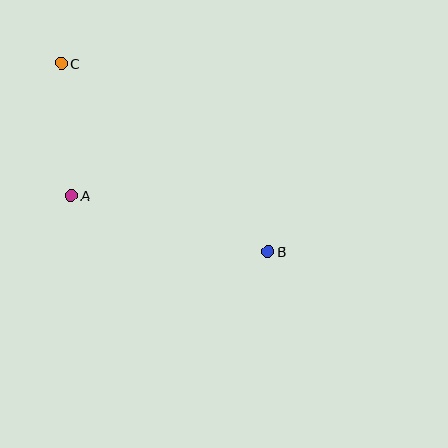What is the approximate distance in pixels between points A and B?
The distance between A and B is approximately 205 pixels.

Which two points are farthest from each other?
Points B and C are farthest from each other.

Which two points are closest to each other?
Points A and C are closest to each other.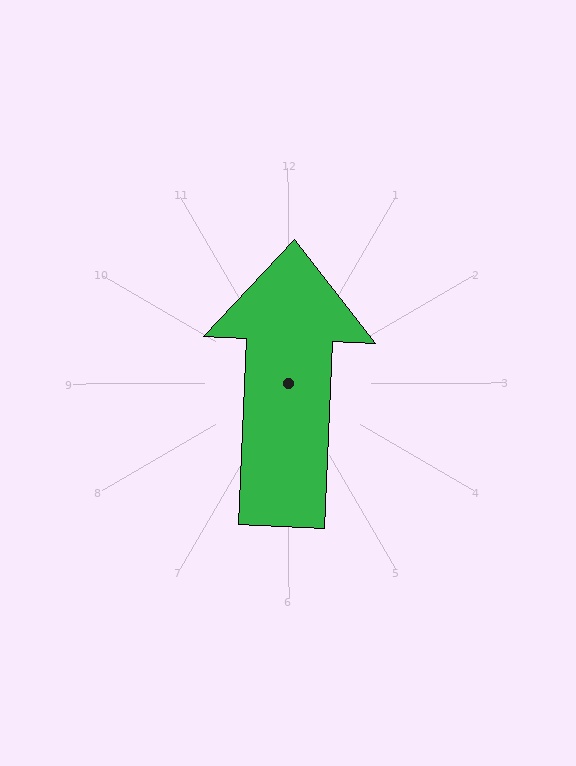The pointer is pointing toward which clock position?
Roughly 12 o'clock.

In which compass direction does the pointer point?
North.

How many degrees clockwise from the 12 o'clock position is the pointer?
Approximately 3 degrees.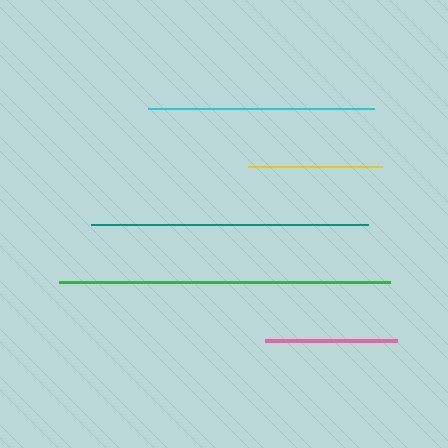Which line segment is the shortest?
The pink line is the shortest at approximately 132 pixels.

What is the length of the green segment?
The green segment is approximately 331 pixels long.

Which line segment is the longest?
The green line is the longest at approximately 331 pixels.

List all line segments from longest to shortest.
From longest to shortest: green, teal, cyan, yellow, pink.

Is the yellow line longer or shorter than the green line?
The green line is longer than the yellow line.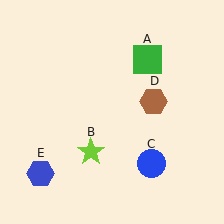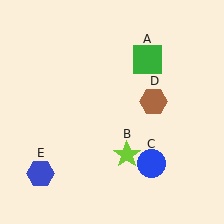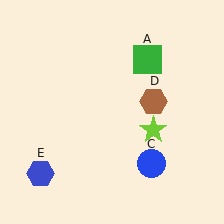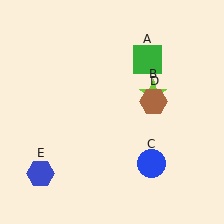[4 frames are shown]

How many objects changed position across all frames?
1 object changed position: lime star (object B).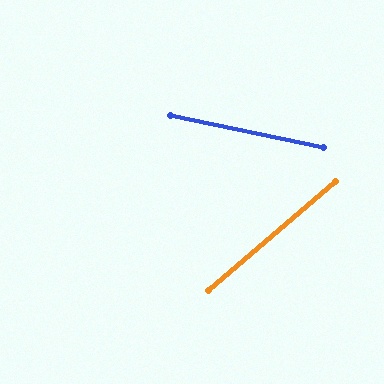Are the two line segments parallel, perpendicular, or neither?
Neither parallel nor perpendicular — they differ by about 52°.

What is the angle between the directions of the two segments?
Approximately 52 degrees.